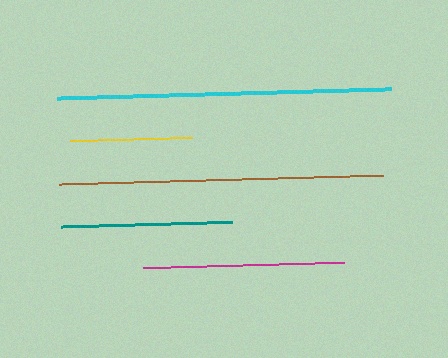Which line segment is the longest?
The cyan line is the longest at approximately 334 pixels.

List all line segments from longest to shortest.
From longest to shortest: cyan, brown, magenta, teal, yellow.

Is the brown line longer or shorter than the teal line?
The brown line is longer than the teal line.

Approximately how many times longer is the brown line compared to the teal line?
The brown line is approximately 1.9 times the length of the teal line.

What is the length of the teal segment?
The teal segment is approximately 171 pixels long.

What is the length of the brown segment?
The brown segment is approximately 324 pixels long.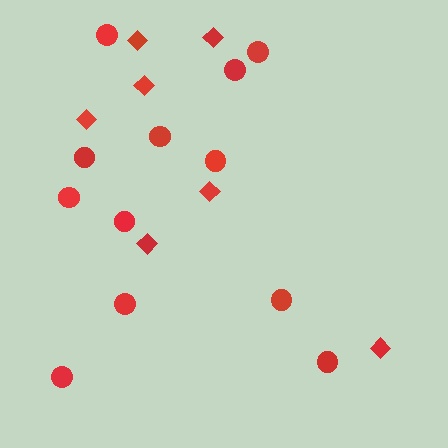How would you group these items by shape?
There are 2 groups: one group of diamonds (7) and one group of circles (12).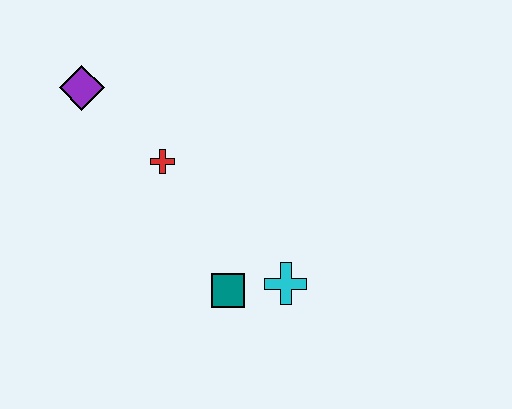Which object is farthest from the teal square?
The purple diamond is farthest from the teal square.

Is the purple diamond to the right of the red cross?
No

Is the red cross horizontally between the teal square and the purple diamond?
Yes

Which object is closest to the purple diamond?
The red cross is closest to the purple diamond.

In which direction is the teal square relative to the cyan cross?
The teal square is to the left of the cyan cross.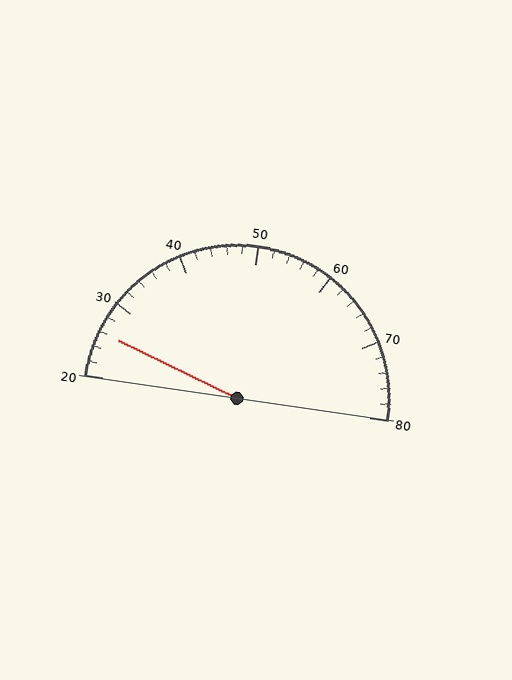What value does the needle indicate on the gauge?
The needle indicates approximately 26.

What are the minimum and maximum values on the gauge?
The gauge ranges from 20 to 80.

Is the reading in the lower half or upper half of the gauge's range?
The reading is in the lower half of the range (20 to 80).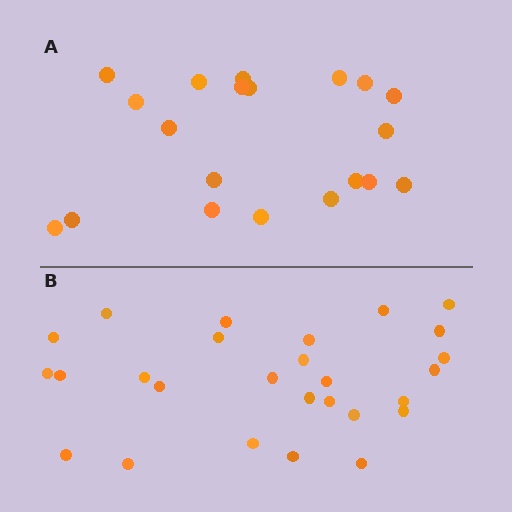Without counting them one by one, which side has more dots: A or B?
Region B (the bottom region) has more dots.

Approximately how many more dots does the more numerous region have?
Region B has roughly 8 or so more dots than region A.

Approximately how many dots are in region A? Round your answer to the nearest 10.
About 20 dots.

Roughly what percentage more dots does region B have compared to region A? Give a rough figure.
About 35% more.